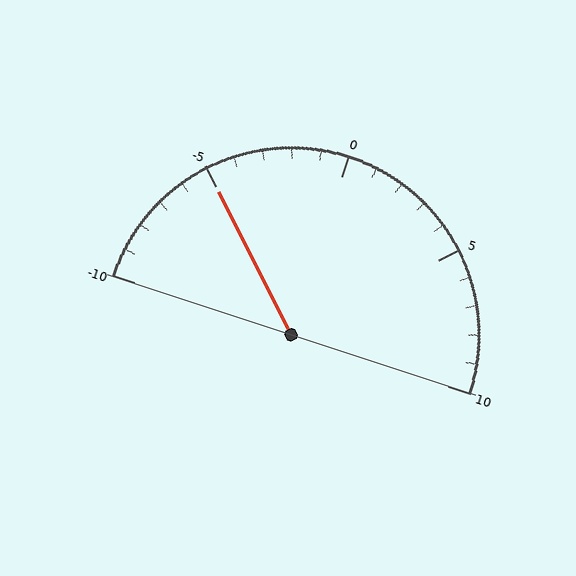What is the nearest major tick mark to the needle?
The nearest major tick mark is -5.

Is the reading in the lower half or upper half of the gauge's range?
The reading is in the lower half of the range (-10 to 10).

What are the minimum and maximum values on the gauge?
The gauge ranges from -10 to 10.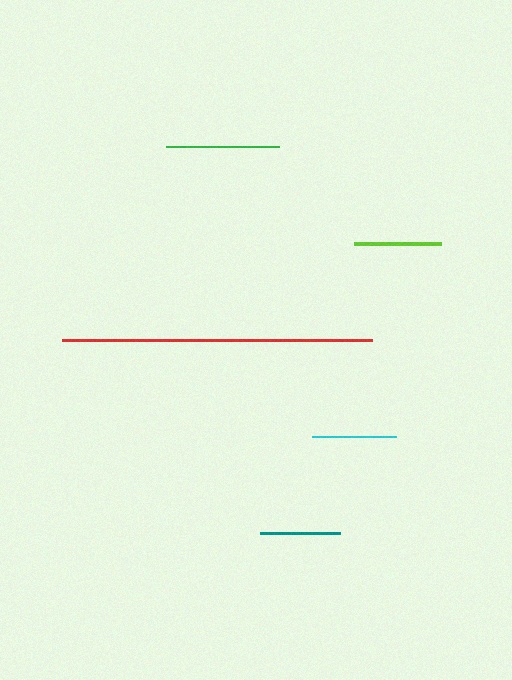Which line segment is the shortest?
The teal line is the shortest at approximately 79 pixels.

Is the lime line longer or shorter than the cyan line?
The lime line is longer than the cyan line.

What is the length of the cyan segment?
The cyan segment is approximately 83 pixels long.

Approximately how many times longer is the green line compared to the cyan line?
The green line is approximately 1.4 times the length of the cyan line.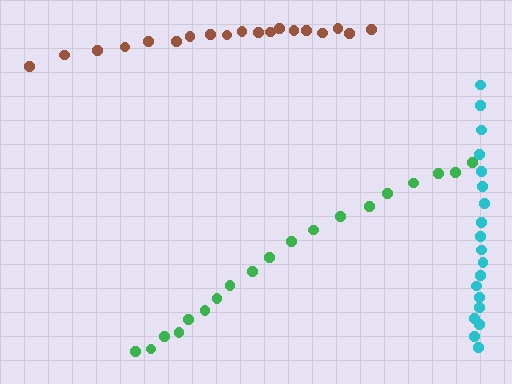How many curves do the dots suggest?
There are 3 distinct paths.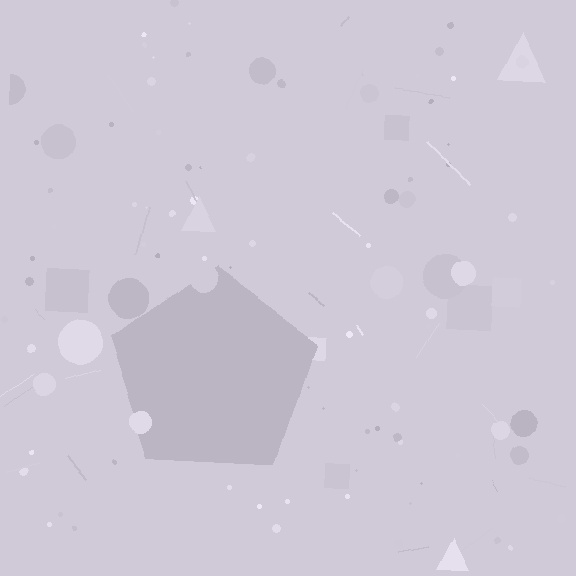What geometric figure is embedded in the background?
A pentagon is embedded in the background.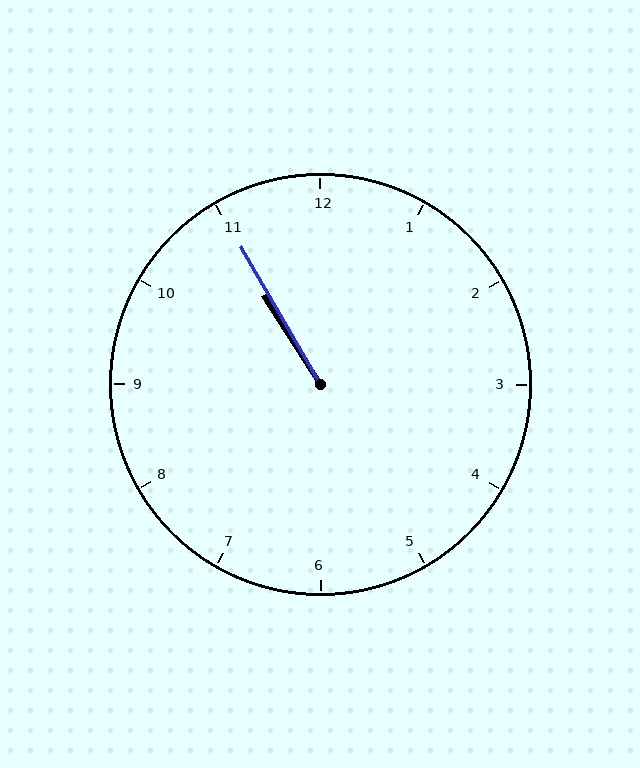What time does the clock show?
10:55.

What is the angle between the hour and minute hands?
Approximately 2 degrees.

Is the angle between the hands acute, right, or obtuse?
It is acute.